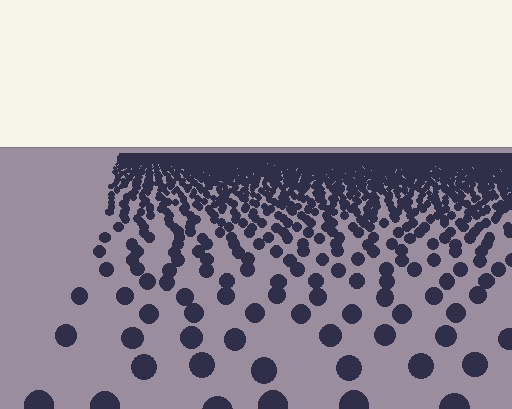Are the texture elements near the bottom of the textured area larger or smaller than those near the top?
Larger. Near the bottom, elements are closer to the viewer and appear at a bigger on-screen size.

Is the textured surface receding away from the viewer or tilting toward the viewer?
The surface is receding away from the viewer. Texture elements get smaller and denser toward the top.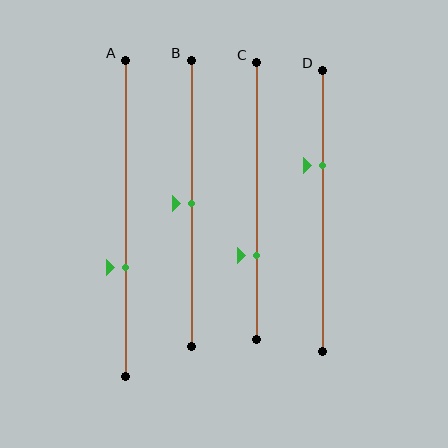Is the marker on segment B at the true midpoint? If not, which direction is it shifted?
Yes, the marker on segment B is at the true midpoint.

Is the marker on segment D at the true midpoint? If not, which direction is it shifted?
No, the marker on segment D is shifted upward by about 16% of the segment length.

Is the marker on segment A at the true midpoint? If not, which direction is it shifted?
No, the marker on segment A is shifted downward by about 16% of the segment length.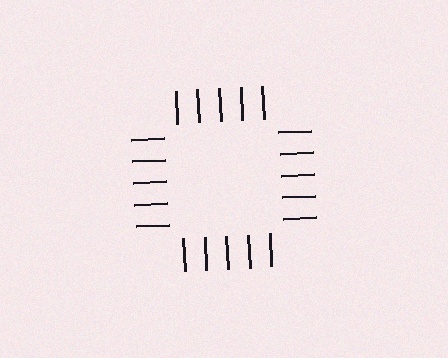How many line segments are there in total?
20 — 5 along each of the 4 edges.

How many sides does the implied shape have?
4 sides — the line-ends trace a square.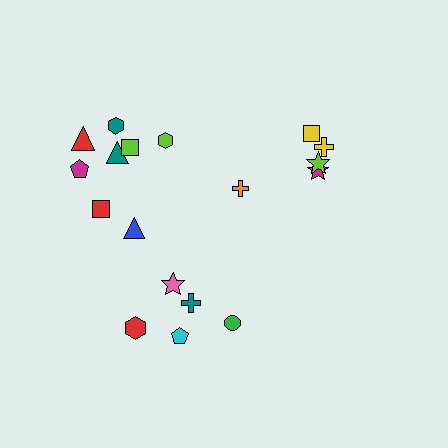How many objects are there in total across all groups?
There are 18 objects.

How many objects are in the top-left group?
There are 8 objects.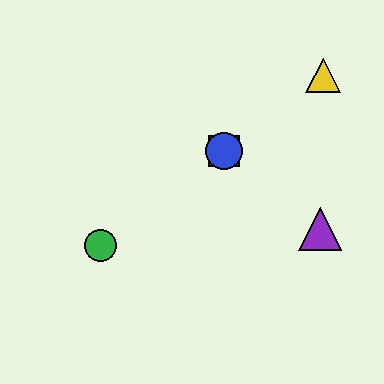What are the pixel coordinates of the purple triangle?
The purple triangle is at (320, 229).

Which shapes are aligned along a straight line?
The red square, the blue circle, the green circle, the yellow triangle are aligned along a straight line.